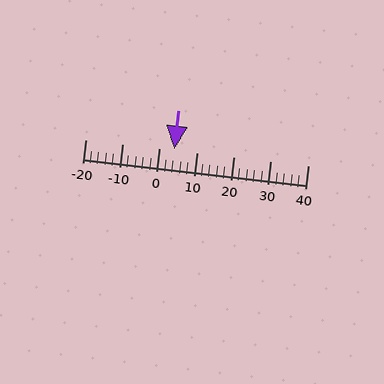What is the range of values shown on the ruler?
The ruler shows values from -20 to 40.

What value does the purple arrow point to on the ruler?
The purple arrow points to approximately 4.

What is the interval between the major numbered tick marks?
The major tick marks are spaced 10 units apart.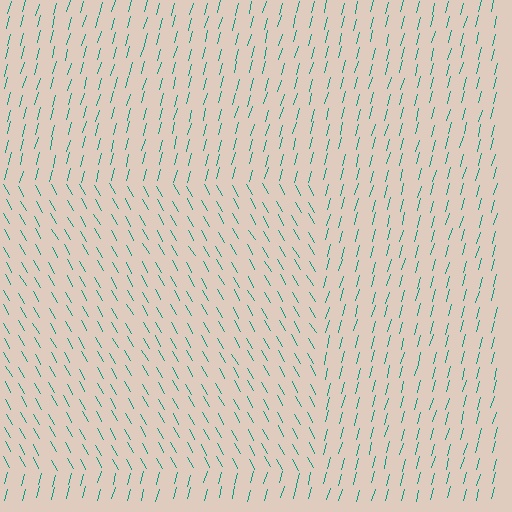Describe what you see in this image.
The image is filled with small teal line segments. A rectangle region in the image has lines oriented differently from the surrounding lines, creating a visible texture boundary.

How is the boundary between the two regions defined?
The boundary is defined purely by a change in line orientation (approximately 45 degrees difference). All lines are the same color and thickness.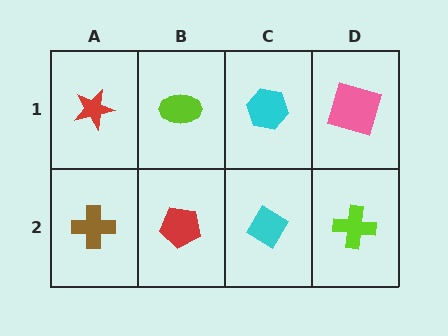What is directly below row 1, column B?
A red pentagon.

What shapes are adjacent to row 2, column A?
A red star (row 1, column A), a red pentagon (row 2, column B).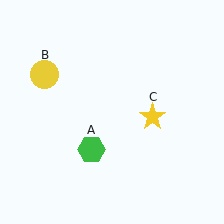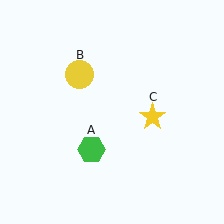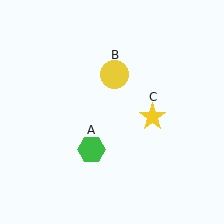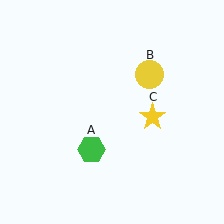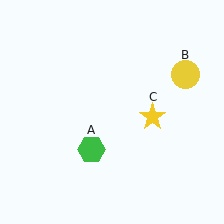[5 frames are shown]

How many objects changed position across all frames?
1 object changed position: yellow circle (object B).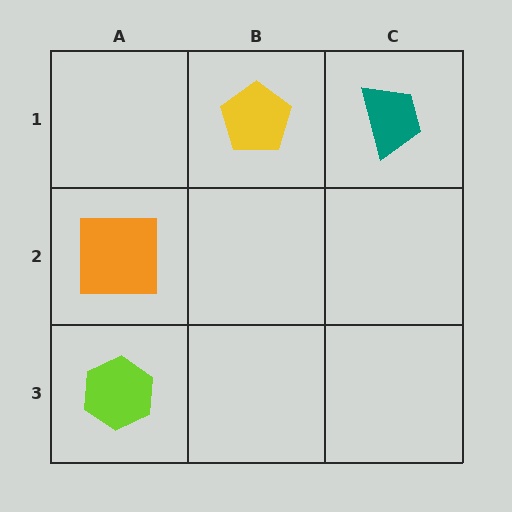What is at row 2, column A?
An orange square.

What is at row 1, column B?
A yellow pentagon.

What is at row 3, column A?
A lime hexagon.